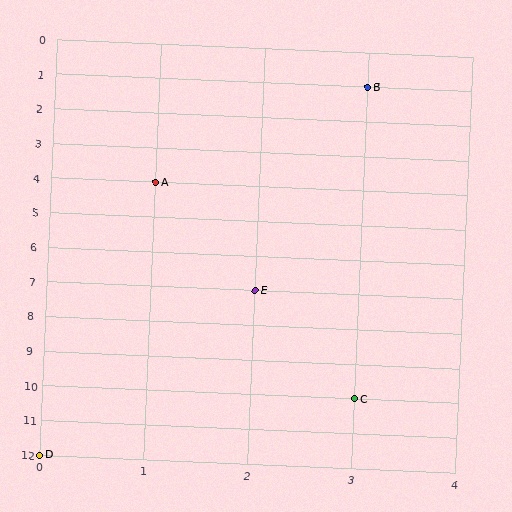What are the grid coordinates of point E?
Point E is at grid coordinates (2, 7).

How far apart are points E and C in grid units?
Points E and C are 1 column and 3 rows apart (about 3.2 grid units diagonally).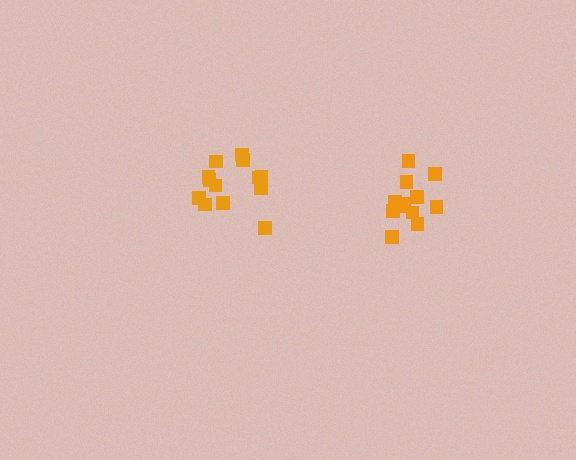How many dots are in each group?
Group 1: 12 dots, Group 2: 13 dots (25 total).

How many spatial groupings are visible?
There are 2 spatial groupings.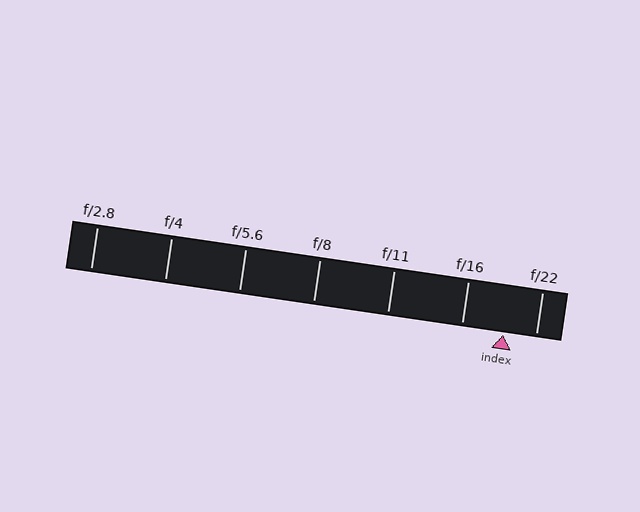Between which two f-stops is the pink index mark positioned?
The index mark is between f/16 and f/22.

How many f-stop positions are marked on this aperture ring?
There are 7 f-stop positions marked.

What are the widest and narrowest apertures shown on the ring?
The widest aperture shown is f/2.8 and the narrowest is f/22.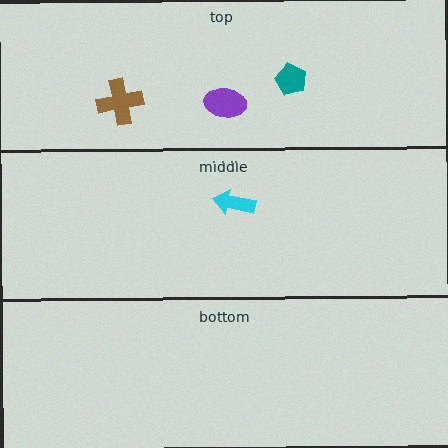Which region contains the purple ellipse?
The top region.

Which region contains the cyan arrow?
The middle region.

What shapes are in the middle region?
The cyan arrow.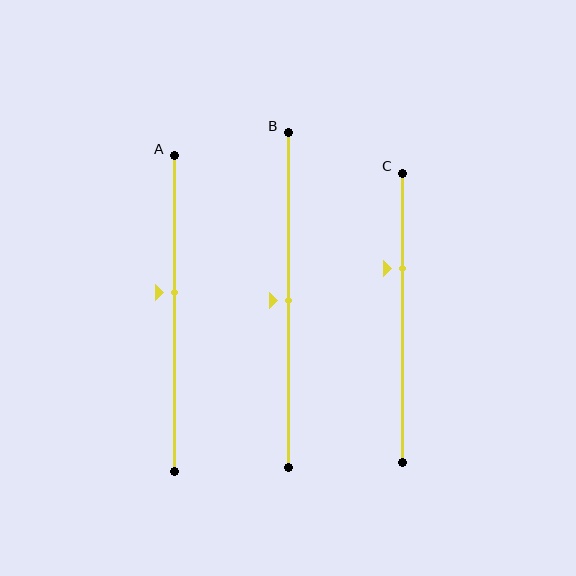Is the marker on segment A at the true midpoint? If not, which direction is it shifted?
No, the marker on segment A is shifted upward by about 7% of the segment length.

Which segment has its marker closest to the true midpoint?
Segment B has its marker closest to the true midpoint.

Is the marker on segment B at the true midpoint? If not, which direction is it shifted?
Yes, the marker on segment B is at the true midpoint.